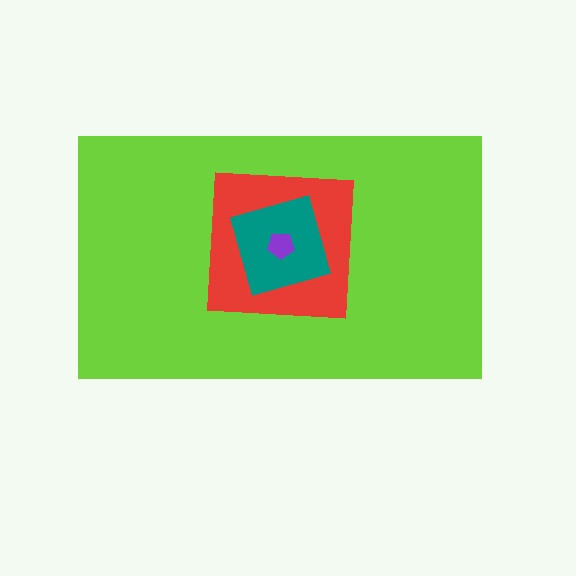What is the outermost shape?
The lime rectangle.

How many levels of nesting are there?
4.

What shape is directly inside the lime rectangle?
The red square.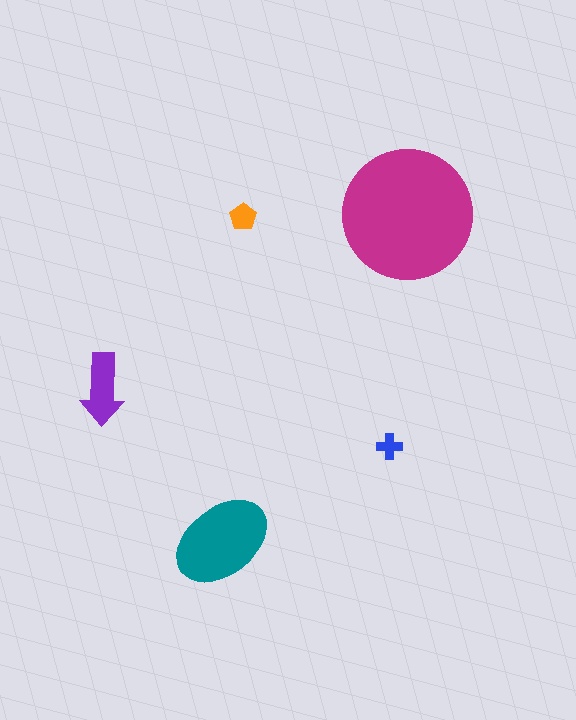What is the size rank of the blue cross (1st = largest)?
5th.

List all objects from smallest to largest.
The blue cross, the orange pentagon, the purple arrow, the teal ellipse, the magenta circle.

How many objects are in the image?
There are 5 objects in the image.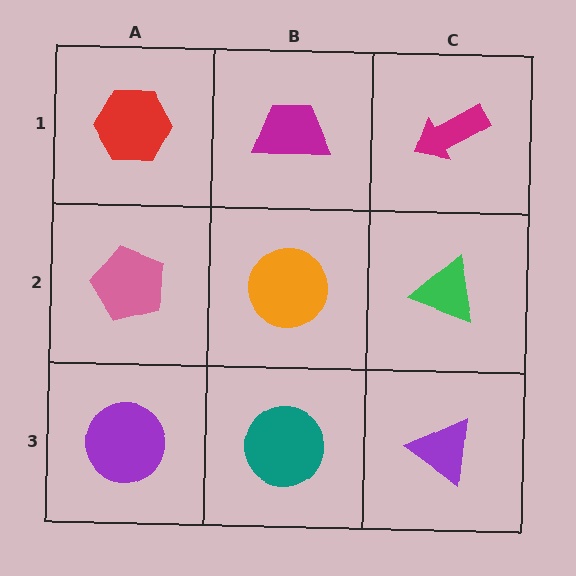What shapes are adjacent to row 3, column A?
A pink pentagon (row 2, column A), a teal circle (row 3, column B).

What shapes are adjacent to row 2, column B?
A magenta trapezoid (row 1, column B), a teal circle (row 3, column B), a pink pentagon (row 2, column A), a green triangle (row 2, column C).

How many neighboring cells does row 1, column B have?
3.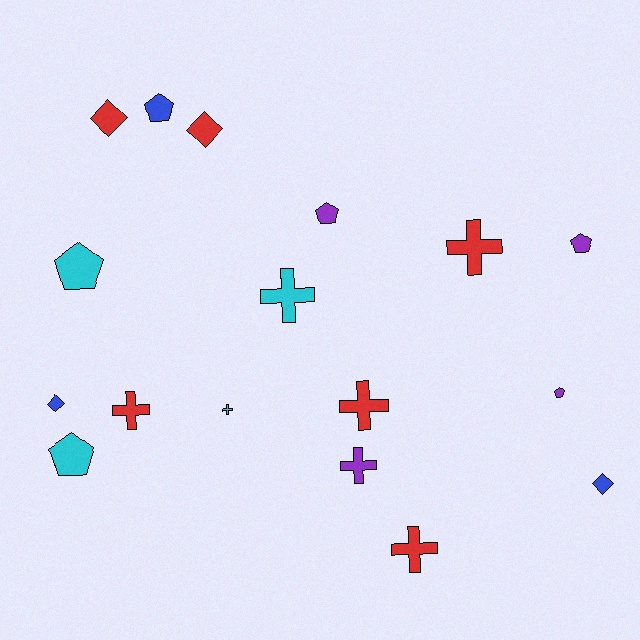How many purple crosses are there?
There is 1 purple cross.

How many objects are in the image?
There are 17 objects.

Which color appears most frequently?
Red, with 6 objects.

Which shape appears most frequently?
Cross, with 7 objects.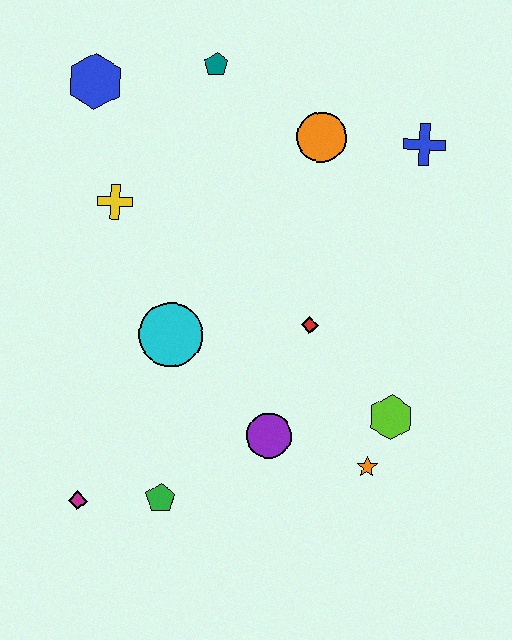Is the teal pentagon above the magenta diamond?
Yes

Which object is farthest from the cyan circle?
The blue cross is farthest from the cyan circle.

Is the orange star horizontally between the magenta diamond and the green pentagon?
No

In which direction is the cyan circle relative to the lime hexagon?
The cyan circle is to the left of the lime hexagon.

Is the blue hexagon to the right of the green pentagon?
No